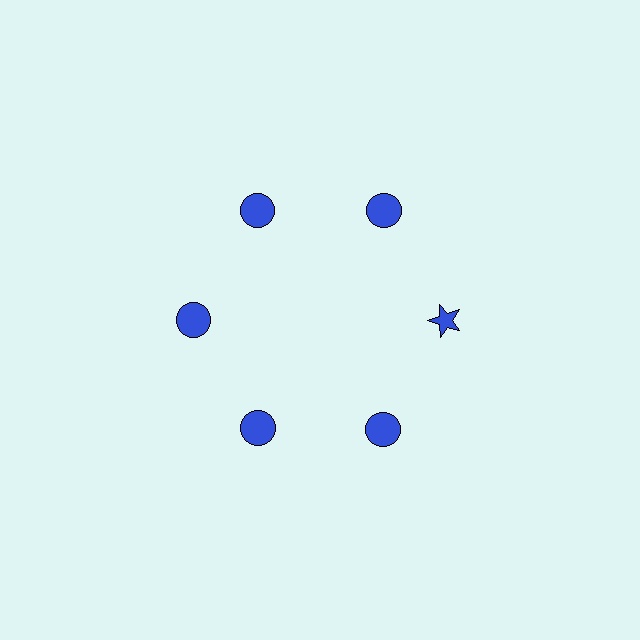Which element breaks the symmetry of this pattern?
The blue star at roughly the 3 o'clock position breaks the symmetry. All other shapes are blue circles.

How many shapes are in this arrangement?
There are 6 shapes arranged in a ring pattern.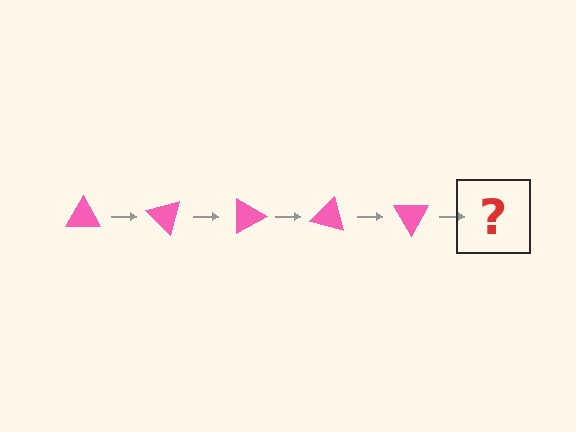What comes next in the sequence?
The next element should be a pink triangle rotated 225 degrees.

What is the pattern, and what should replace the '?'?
The pattern is that the triangle rotates 45 degrees each step. The '?' should be a pink triangle rotated 225 degrees.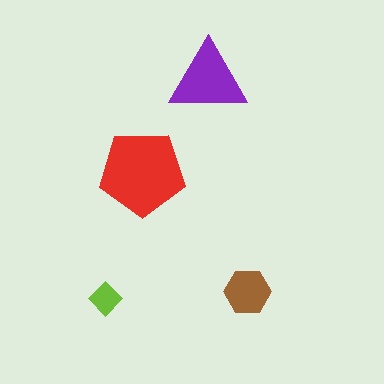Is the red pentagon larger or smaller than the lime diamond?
Larger.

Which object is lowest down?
The lime diamond is bottommost.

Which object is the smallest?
The lime diamond.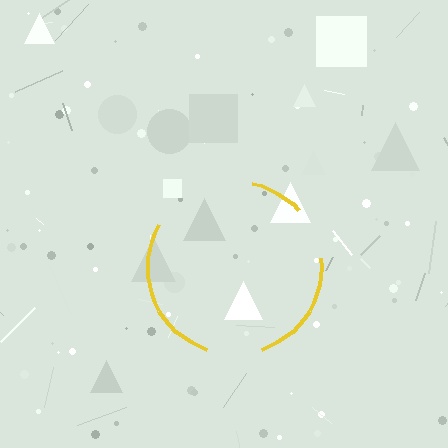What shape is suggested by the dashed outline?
The dashed outline suggests a circle.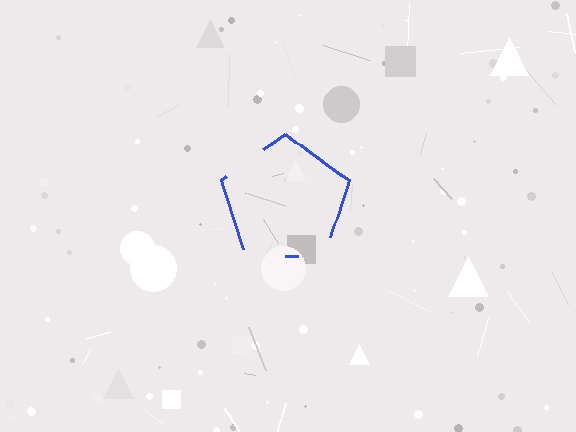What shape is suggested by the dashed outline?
The dashed outline suggests a pentagon.